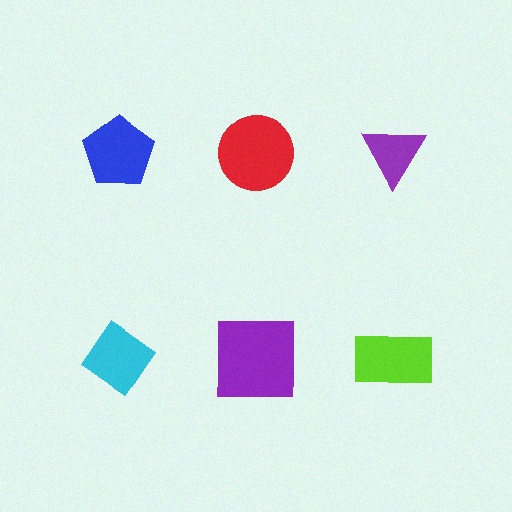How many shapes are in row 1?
3 shapes.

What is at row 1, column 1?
A blue pentagon.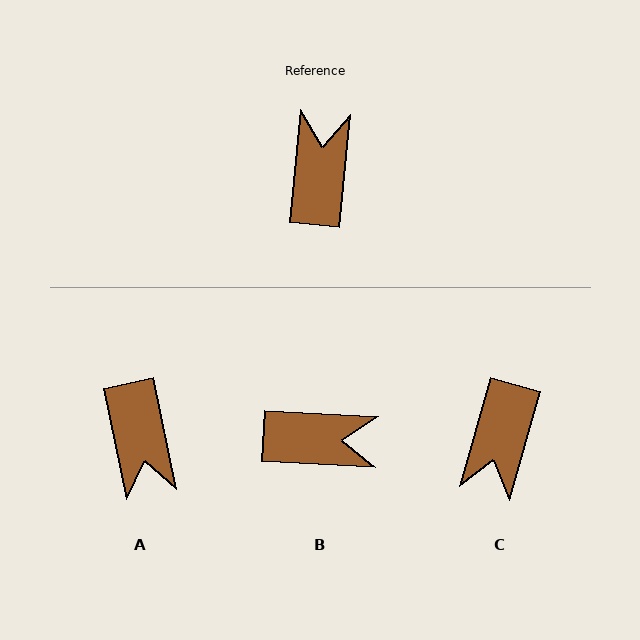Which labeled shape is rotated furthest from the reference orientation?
C, about 170 degrees away.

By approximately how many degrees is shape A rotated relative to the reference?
Approximately 163 degrees clockwise.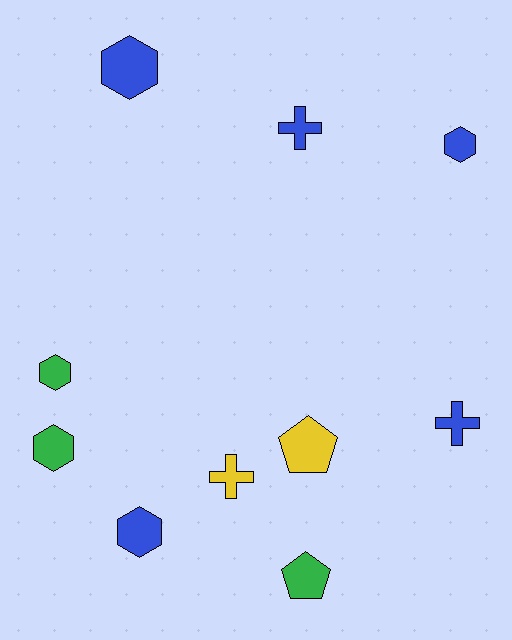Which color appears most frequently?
Blue, with 5 objects.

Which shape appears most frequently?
Hexagon, with 5 objects.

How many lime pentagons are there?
There are no lime pentagons.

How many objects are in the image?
There are 10 objects.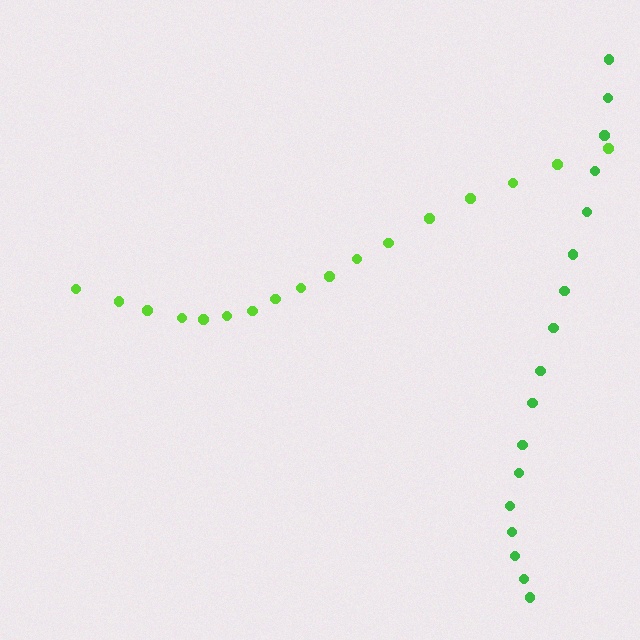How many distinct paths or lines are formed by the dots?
There are 2 distinct paths.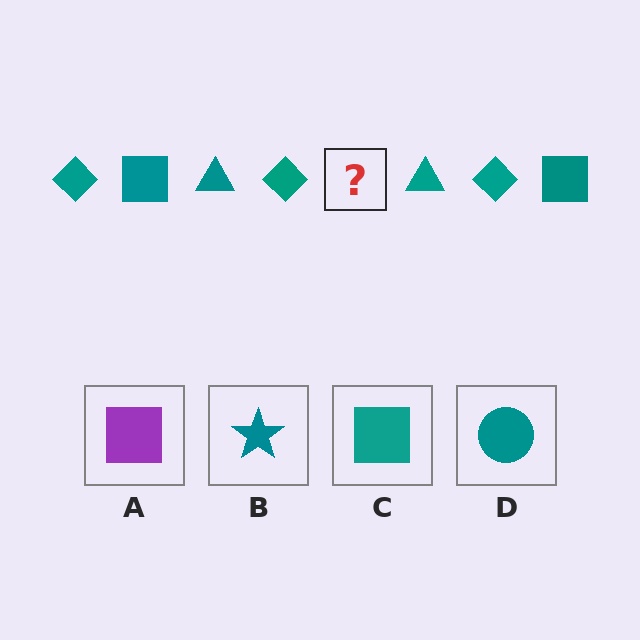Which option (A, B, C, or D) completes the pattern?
C.